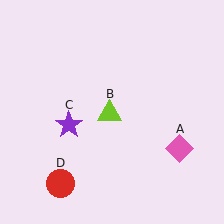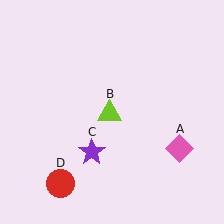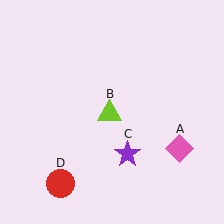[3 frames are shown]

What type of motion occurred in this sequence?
The purple star (object C) rotated counterclockwise around the center of the scene.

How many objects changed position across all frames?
1 object changed position: purple star (object C).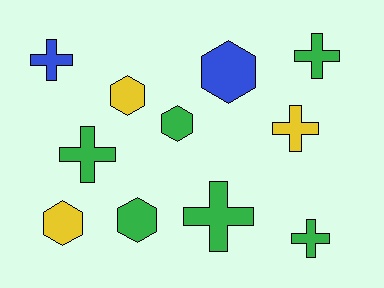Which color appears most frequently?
Green, with 6 objects.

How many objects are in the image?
There are 11 objects.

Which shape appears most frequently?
Cross, with 6 objects.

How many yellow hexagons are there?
There are 2 yellow hexagons.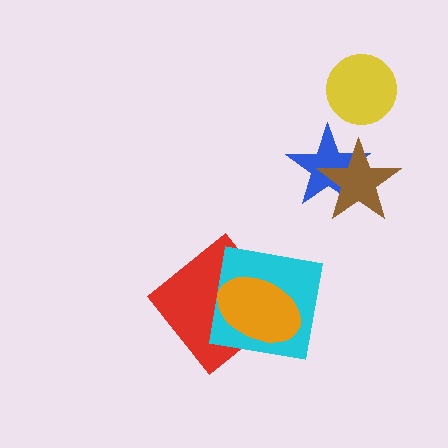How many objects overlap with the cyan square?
2 objects overlap with the cyan square.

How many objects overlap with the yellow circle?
0 objects overlap with the yellow circle.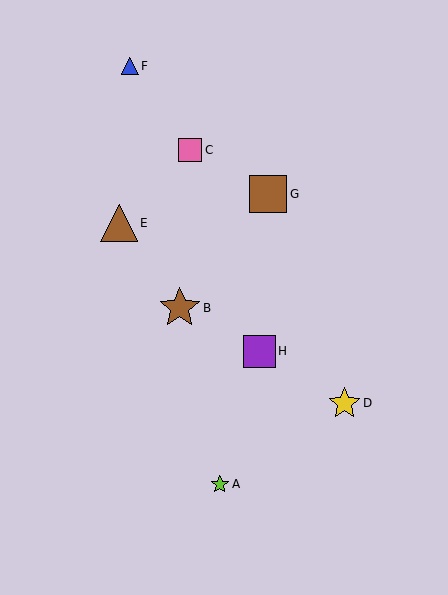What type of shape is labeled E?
Shape E is a brown triangle.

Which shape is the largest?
The brown star (labeled B) is the largest.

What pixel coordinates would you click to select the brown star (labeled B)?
Click at (180, 308) to select the brown star B.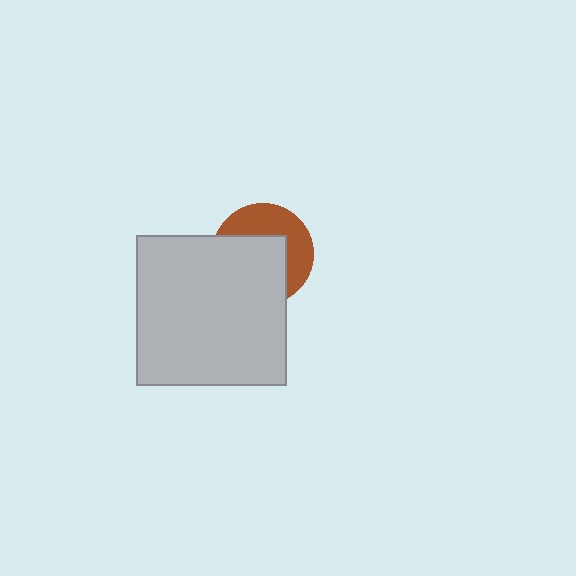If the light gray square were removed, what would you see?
You would see the complete brown circle.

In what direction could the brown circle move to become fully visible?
The brown circle could move toward the upper-right. That would shift it out from behind the light gray square entirely.